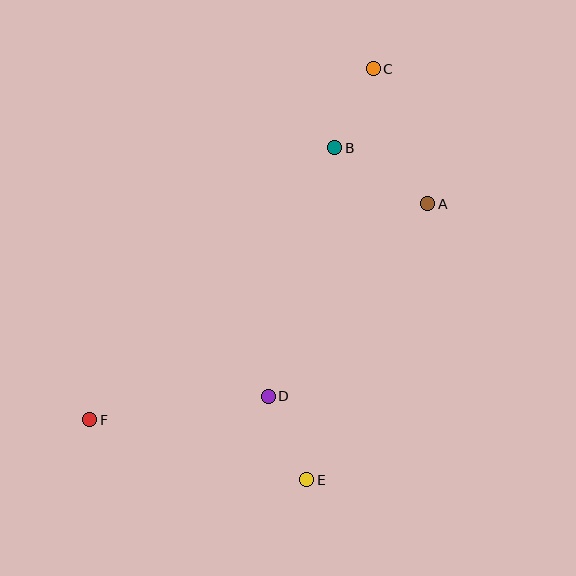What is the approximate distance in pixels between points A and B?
The distance between A and B is approximately 109 pixels.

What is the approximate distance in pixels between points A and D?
The distance between A and D is approximately 250 pixels.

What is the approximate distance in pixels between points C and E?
The distance between C and E is approximately 416 pixels.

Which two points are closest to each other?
Points B and C are closest to each other.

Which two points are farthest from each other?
Points C and F are farthest from each other.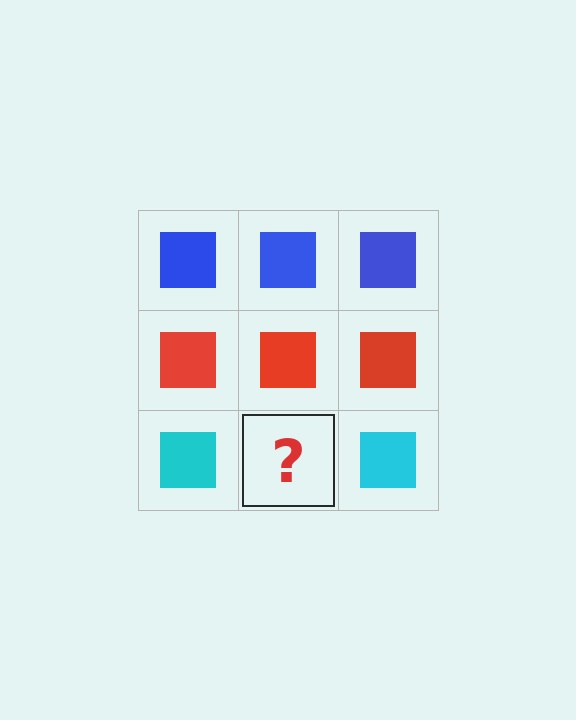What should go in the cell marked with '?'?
The missing cell should contain a cyan square.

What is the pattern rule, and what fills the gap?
The rule is that each row has a consistent color. The gap should be filled with a cyan square.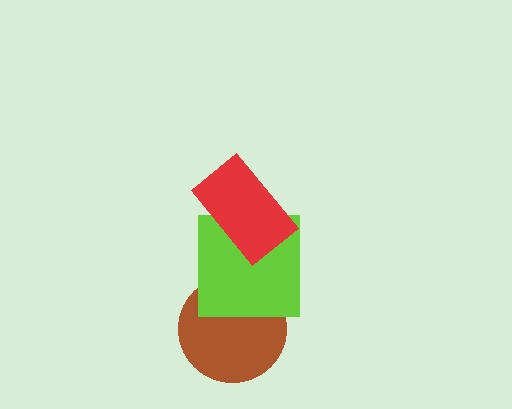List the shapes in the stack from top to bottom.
From top to bottom: the red rectangle, the lime square, the brown circle.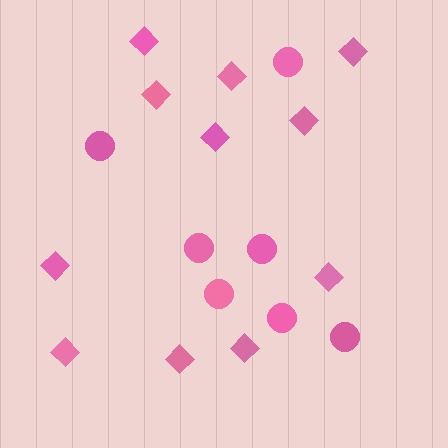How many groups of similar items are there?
There are 2 groups: one group of circles (7) and one group of diamonds (11).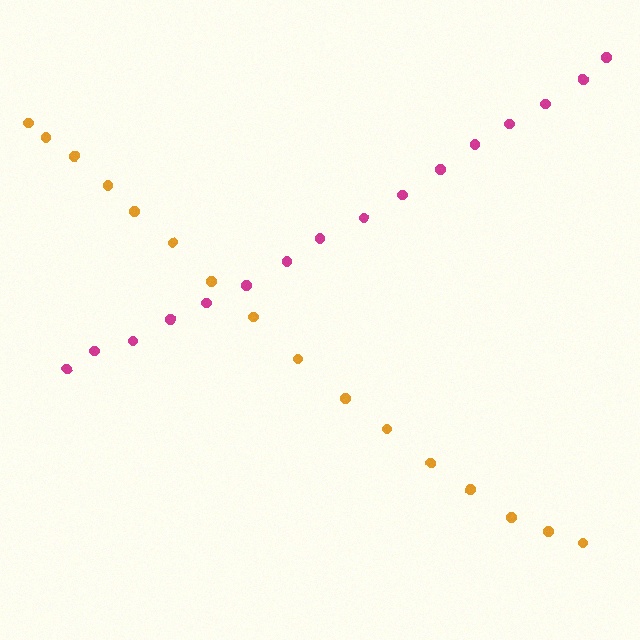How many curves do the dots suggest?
There are 2 distinct paths.